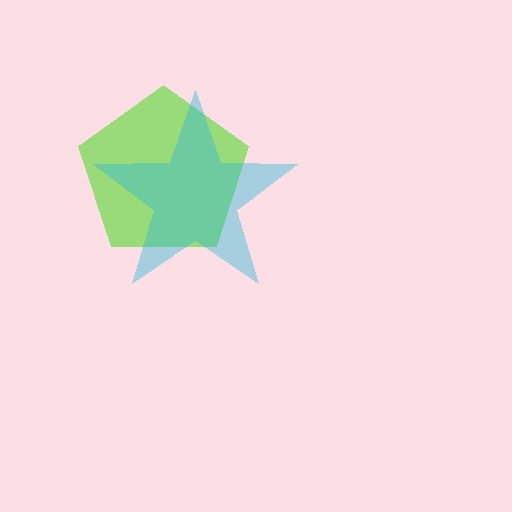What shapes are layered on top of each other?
The layered shapes are: a lime pentagon, a cyan star.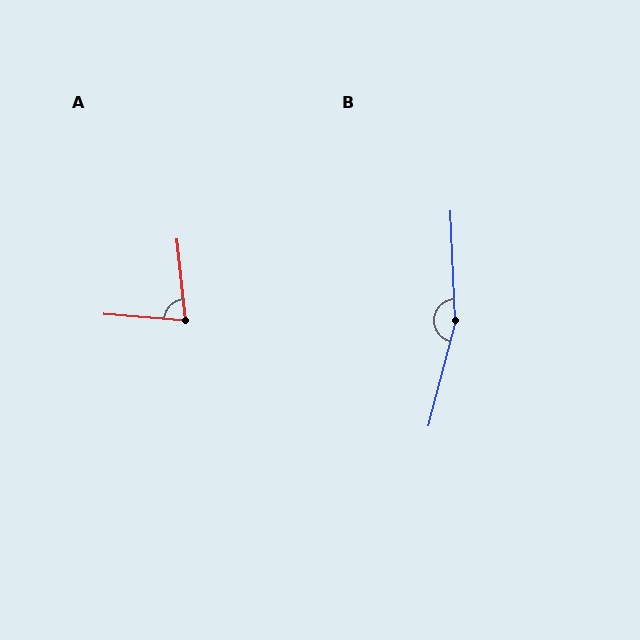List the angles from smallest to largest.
A (80°), B (163°).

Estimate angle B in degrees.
Approximately 163 degrees.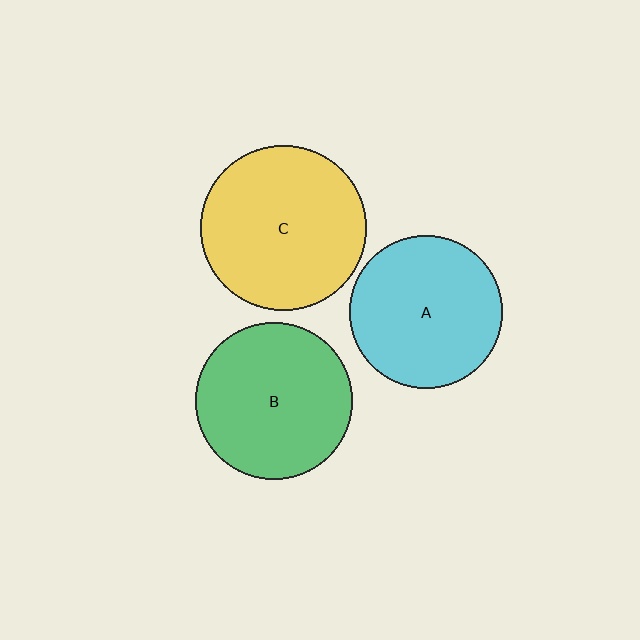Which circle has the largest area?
Circle C (yellow).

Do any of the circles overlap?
No, none of the circles overlap.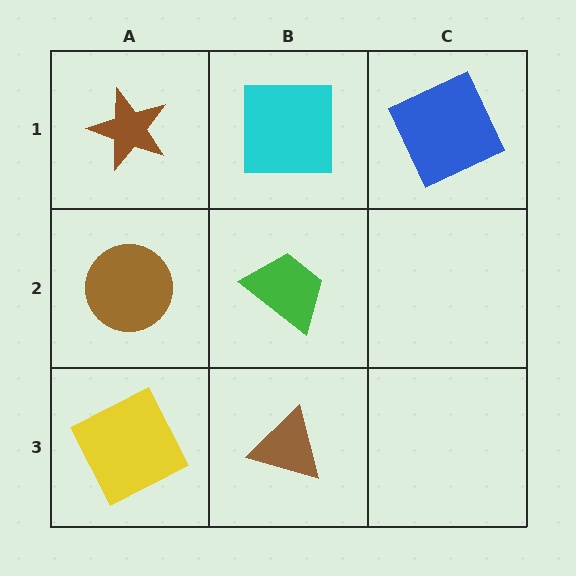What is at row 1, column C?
A blue square.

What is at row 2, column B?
A green trapezoid.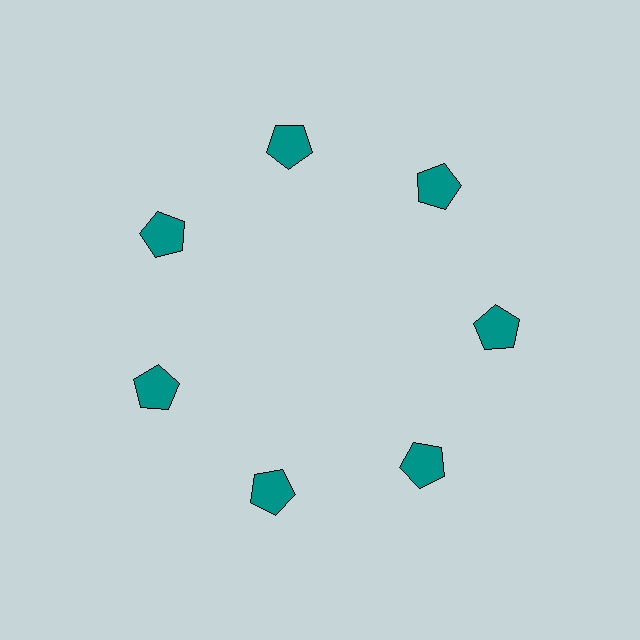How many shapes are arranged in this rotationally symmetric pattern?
There are 7 shapes, arranged in 7 groups of 1.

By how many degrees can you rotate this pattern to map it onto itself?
The pattern maps onto itself every 51 degrees of rotation.